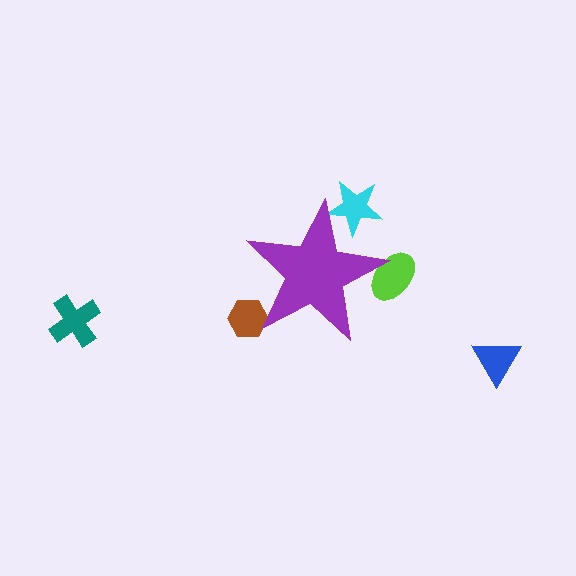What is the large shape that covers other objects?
A purple star.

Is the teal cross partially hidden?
No, the teal cross is fully visible.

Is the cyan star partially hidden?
Yes, the cyan star is partially hidden behind the purple star.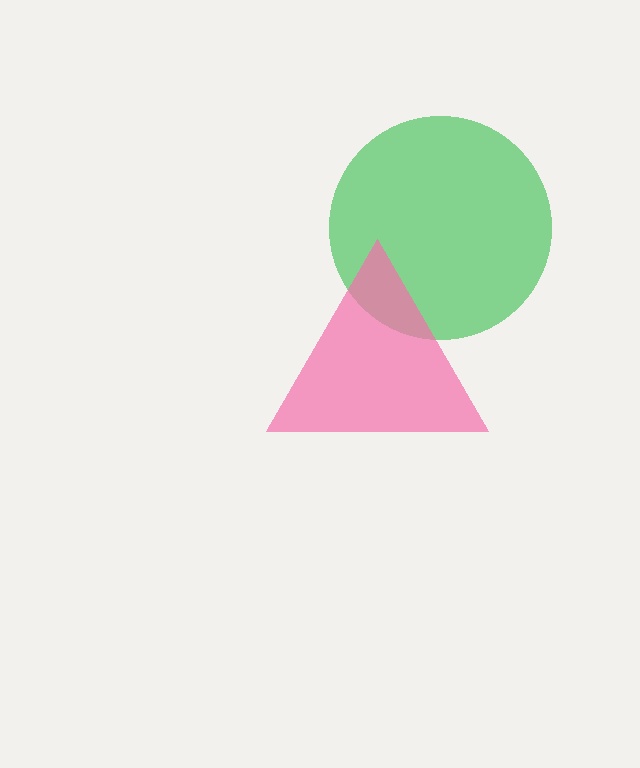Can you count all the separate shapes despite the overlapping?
Yes, there are 2 separate shapes.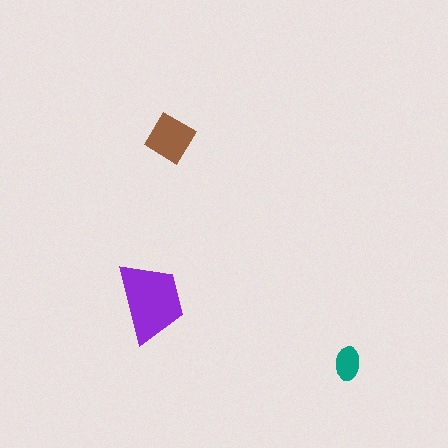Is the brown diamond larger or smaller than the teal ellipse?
Larger.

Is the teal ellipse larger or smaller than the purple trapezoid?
Smaller.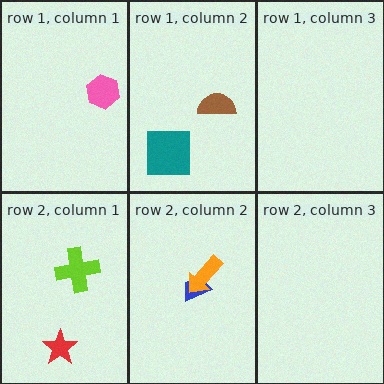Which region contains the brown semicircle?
The row 1, column 2 region.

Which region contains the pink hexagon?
The row 1, column 1 region.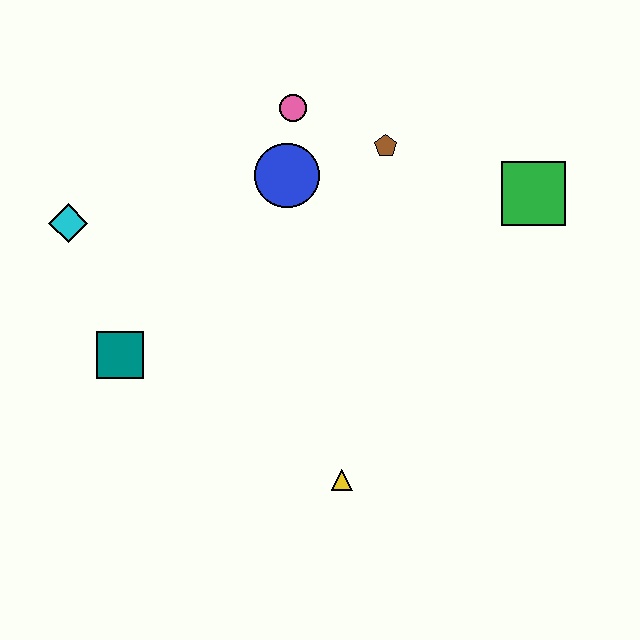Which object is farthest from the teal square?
The green square is farthest from the teal square.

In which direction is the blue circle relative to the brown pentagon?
The blue circle is to the left of the brown pentagon.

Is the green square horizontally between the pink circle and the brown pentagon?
No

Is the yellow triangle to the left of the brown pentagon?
Yes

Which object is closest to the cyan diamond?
The teal square is closest to the cyan diamond.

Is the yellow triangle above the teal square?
No